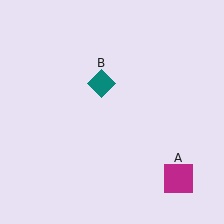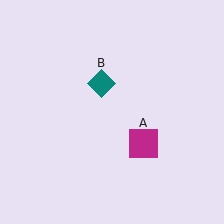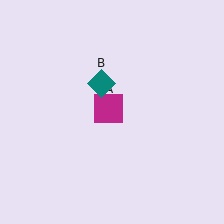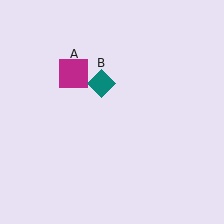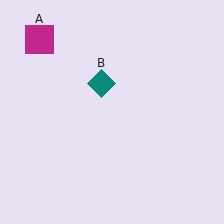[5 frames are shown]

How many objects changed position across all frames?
1 object changed position: magenta square (object A).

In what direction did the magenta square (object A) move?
The magenta square (object A) moved up and to the left.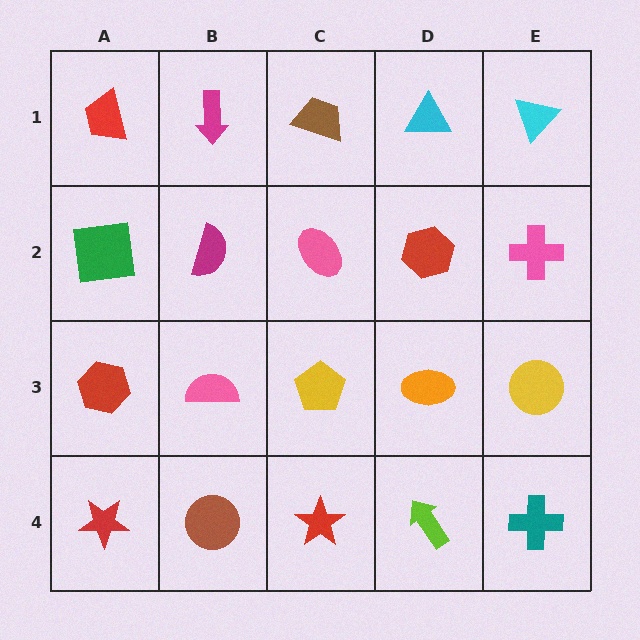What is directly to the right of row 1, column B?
A brown trapezoid.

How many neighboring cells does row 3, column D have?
4.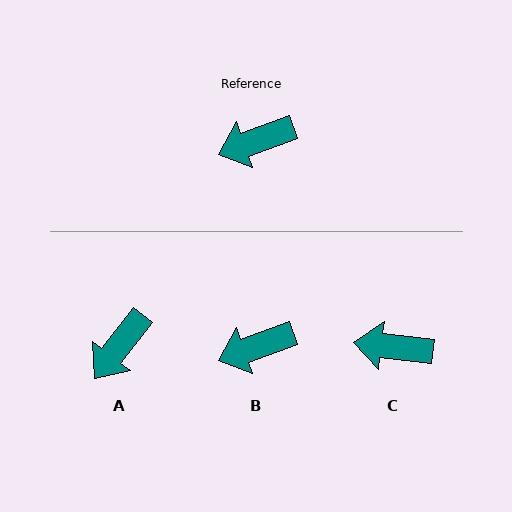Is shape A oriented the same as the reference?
No, it is off by about 33 degrees.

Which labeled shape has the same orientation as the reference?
B.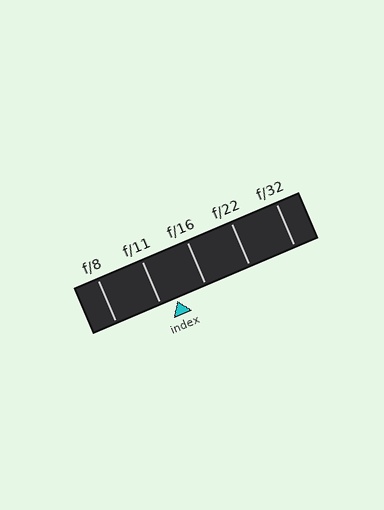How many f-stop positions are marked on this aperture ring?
There are 5 f-stop positions marked.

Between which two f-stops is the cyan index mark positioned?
The index mark is between f/11 and f/16.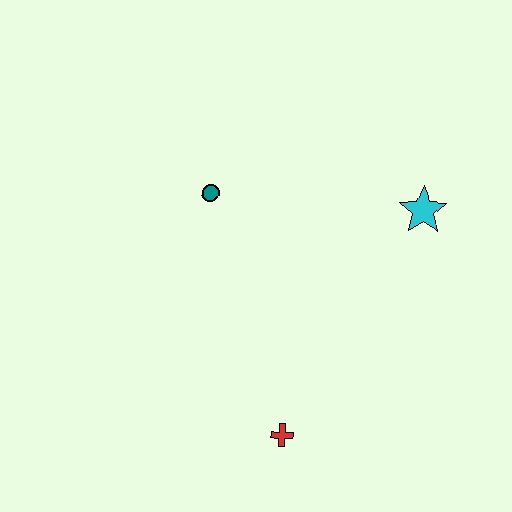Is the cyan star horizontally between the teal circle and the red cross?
No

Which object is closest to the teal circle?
The cyan star is closest to the teal circle.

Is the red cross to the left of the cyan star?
Yes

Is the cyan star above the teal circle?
No